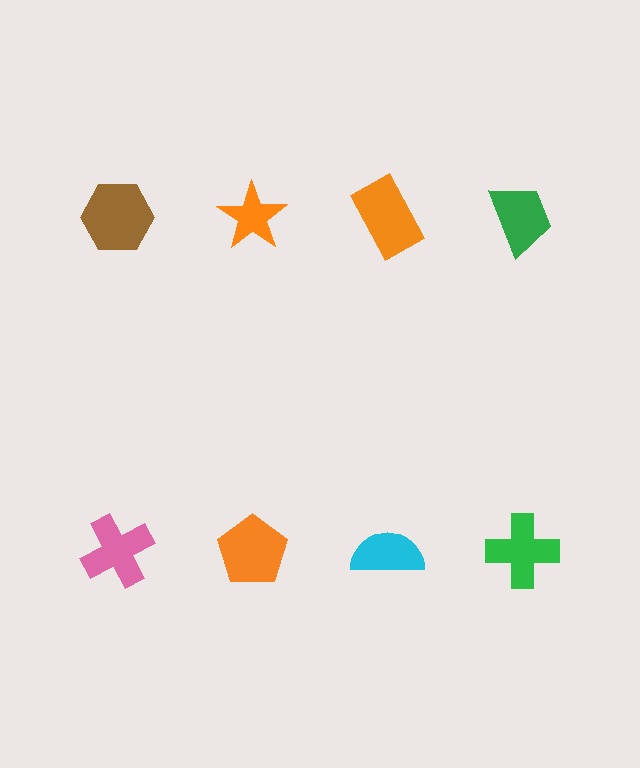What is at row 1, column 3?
An orange rectangle.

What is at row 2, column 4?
A green cross.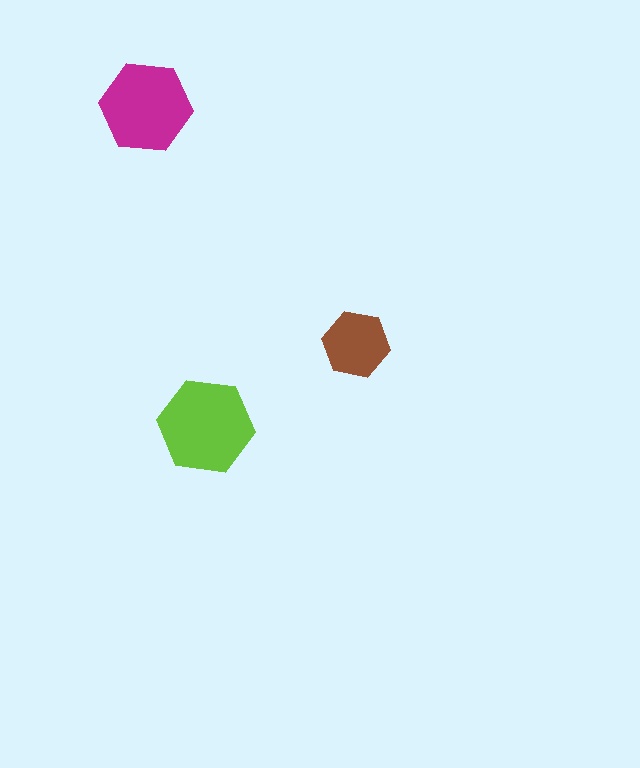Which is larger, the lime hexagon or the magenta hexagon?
The lime one.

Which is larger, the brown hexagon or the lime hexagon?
The lime one.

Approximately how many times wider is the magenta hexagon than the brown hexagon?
About 1.5 times wider.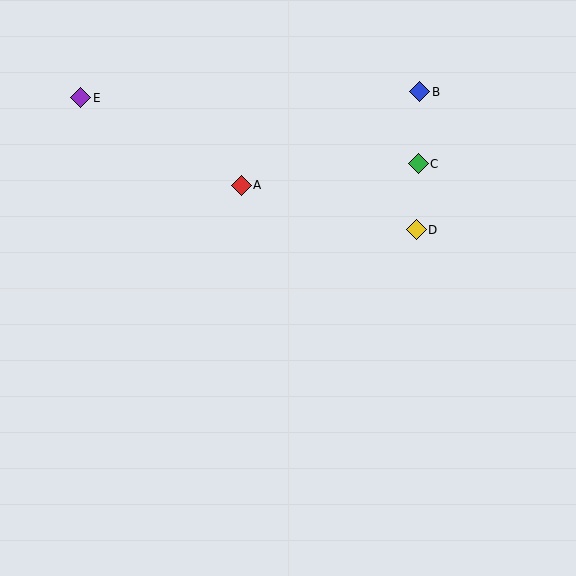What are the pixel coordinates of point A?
Point A is at (241, 185).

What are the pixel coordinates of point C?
Point C is at (418, 164).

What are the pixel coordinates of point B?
Point B is at (420, 92).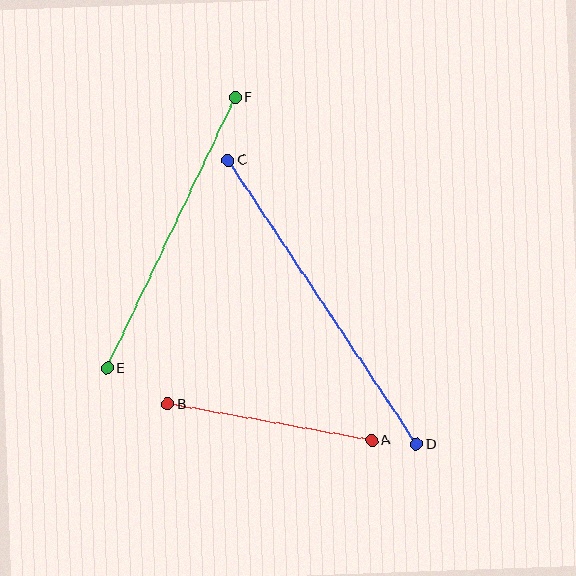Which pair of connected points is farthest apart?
Points C and D are farthest apart.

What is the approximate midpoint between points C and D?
The midpoint is at approximately (323, 302) pixels.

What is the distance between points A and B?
The distance is approximately 207 pixels.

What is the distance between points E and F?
The distance is approximately 300 pixels.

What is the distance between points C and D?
The distance is approximately 341 pixels.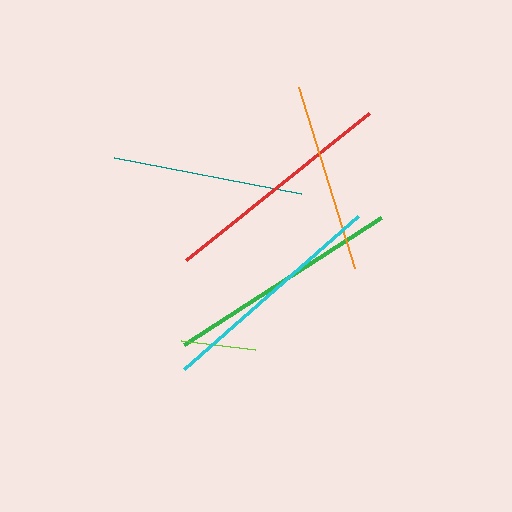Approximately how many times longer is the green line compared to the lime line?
The green line is approximately 3.2 times the length of the lime line.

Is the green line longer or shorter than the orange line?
The green line is longer than the orange line.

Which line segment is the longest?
The red line is the longest at approximately 235 pixels.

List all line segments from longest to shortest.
From longest to shortest: red, green, cyan, teal, orange, lime.